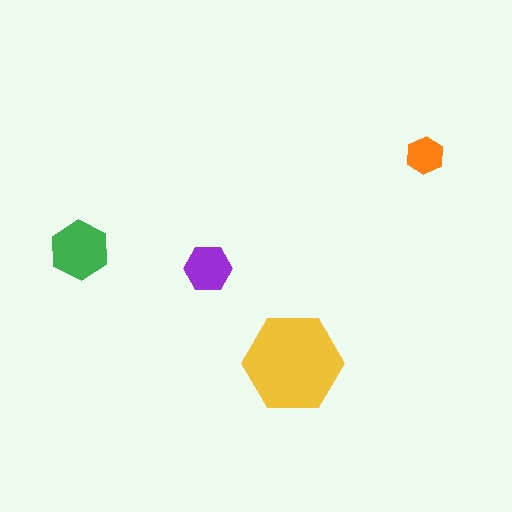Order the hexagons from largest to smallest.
the yellow one, the green one, the purple one, the orange one.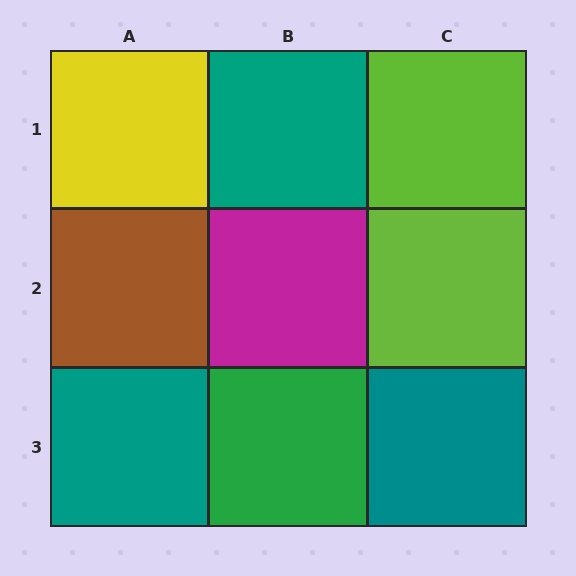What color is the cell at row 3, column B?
Green.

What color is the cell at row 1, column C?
Lime.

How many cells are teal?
3 cells are teal.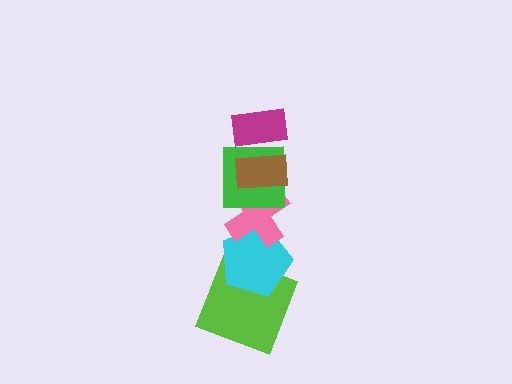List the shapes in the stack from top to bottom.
From top to bottom: the magenta rectangle, the brown rectangle, the green square, the pink cross, the cyan pentagon, the lime square.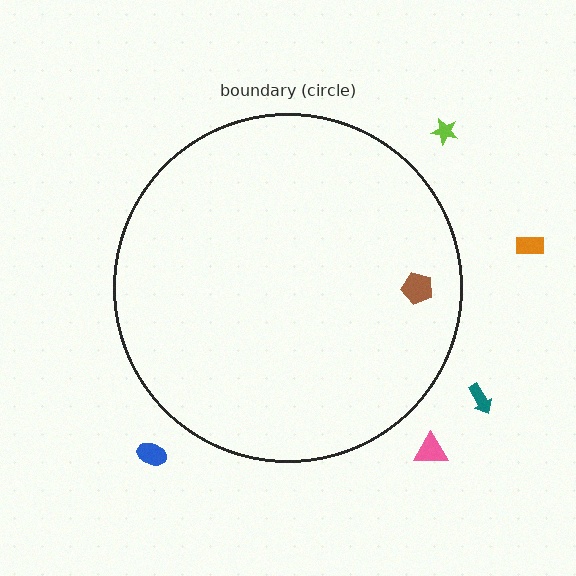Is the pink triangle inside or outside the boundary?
Outside.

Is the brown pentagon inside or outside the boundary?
Inside.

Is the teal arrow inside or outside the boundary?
Outside.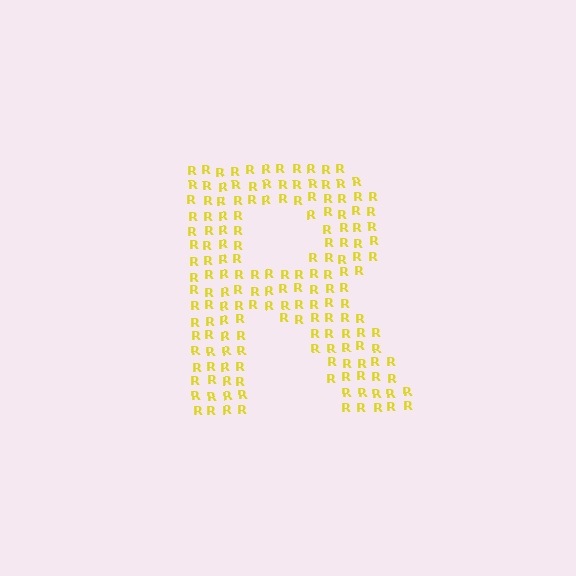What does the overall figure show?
The overall figure shows the letter R.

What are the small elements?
The small elements are letter R's.